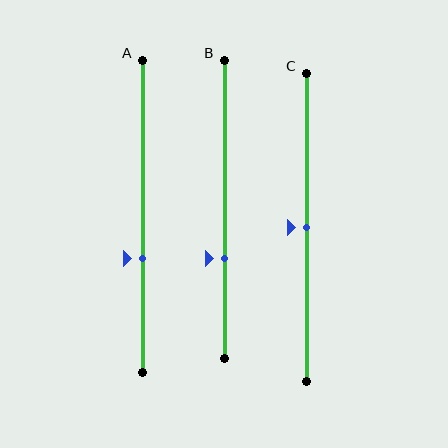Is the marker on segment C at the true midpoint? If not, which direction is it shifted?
Yes, the marker on segment C is at the true midpoint.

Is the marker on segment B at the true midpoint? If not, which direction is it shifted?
No, the marker on segment B is shifted downward by about 16% of the segment length.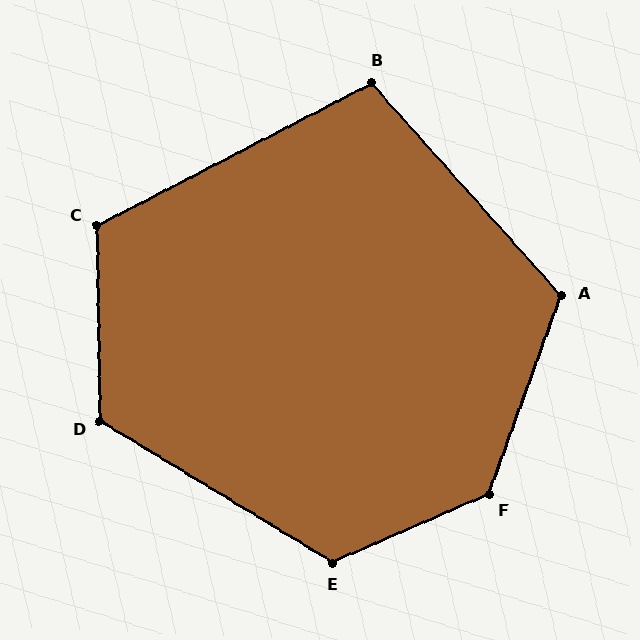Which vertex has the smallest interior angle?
B, at approximately 104 degrees.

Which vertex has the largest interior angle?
F, at approximately 134 degrees.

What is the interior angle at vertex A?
Approximately 118 degrees (obtuse).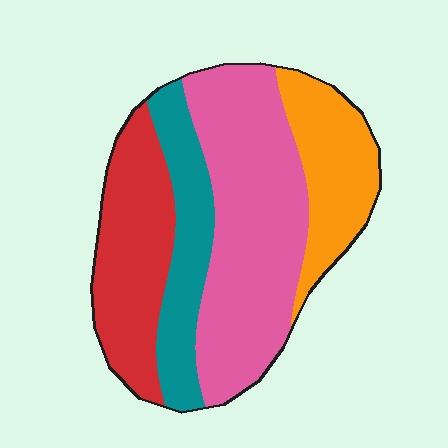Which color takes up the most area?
Pink, at roughly 40%.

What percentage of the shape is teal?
Teal takes up less than a quarter of the shape.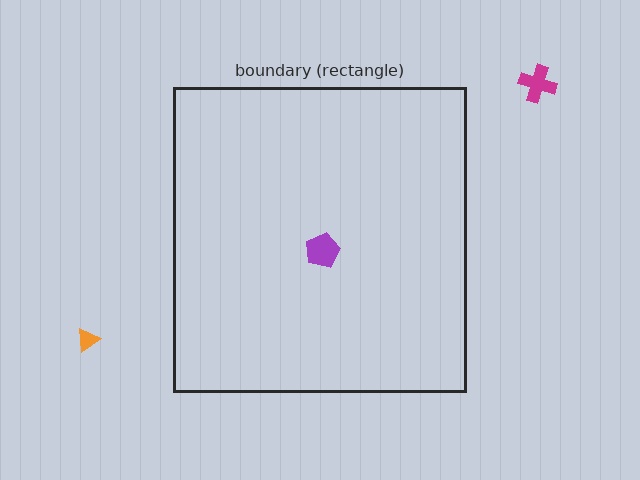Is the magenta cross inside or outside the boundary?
Outside.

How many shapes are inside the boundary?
1 inside, 2 outside.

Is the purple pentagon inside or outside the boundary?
Inside.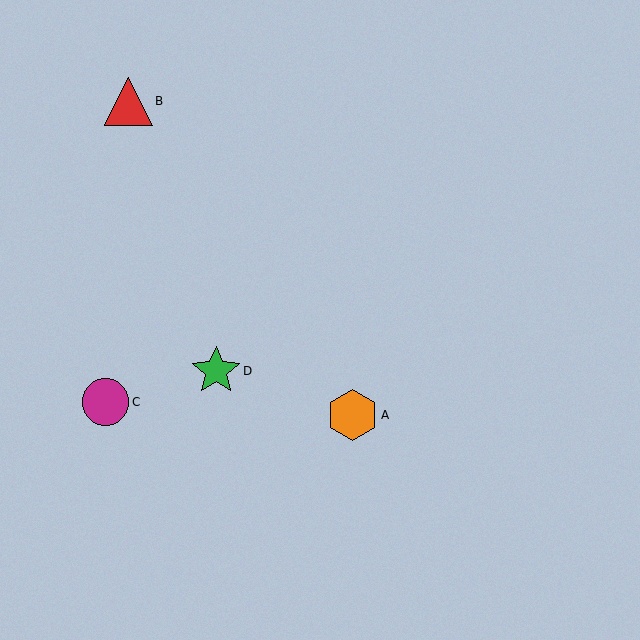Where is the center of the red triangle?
The center of the red triangle is at (128, 101).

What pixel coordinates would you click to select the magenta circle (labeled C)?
Click at (106, 402) to select the magenta circle C.